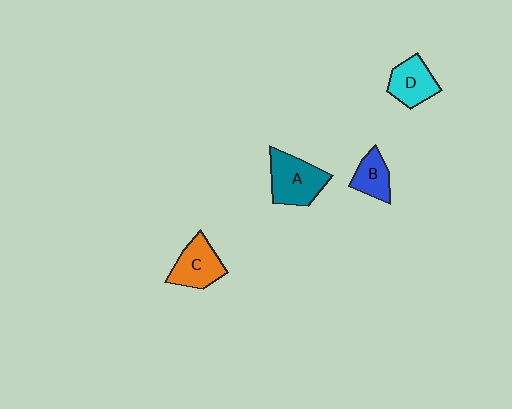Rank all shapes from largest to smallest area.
From largest to smallest: A (teal), C (orange), D (cyan), B (blue).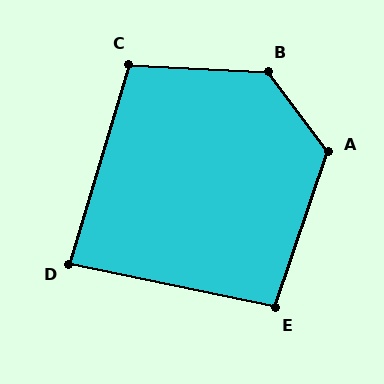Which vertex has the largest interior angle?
B, at approximately 130 degrees.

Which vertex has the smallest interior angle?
D, at approximately 85 degrees.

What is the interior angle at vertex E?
Approximately 97 degrees (obtuse).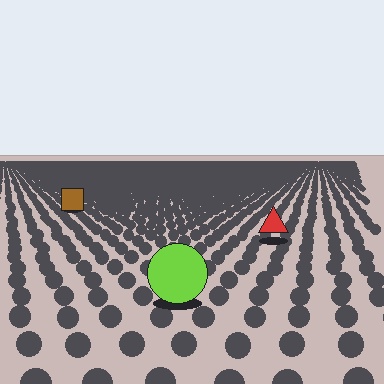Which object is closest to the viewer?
The lime circle is closest. The texture marks near it are larger and more spread out.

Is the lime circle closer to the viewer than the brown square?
Yes. The lime circle is closer — you can tell from the texture gradient: the ground texture is coarser near it.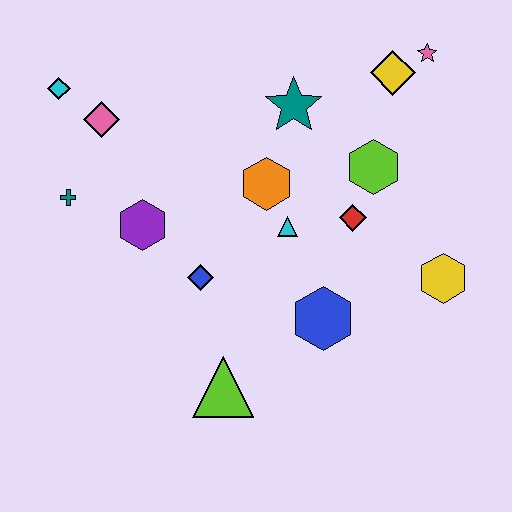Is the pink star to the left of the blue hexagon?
No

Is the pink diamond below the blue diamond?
No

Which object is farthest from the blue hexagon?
The cyan diamond is farthest from the blue hexagon.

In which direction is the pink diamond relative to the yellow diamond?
The pink diamond is to the left of the yellow diamond.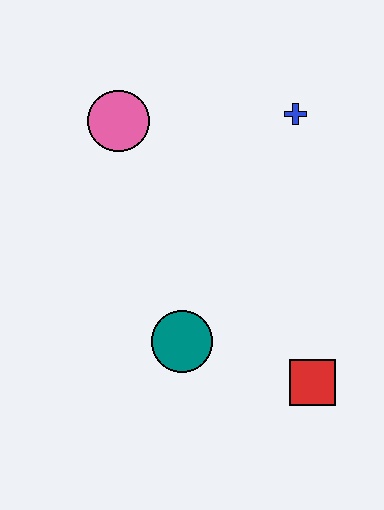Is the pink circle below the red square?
No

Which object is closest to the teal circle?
The red square is closest to the teal circle.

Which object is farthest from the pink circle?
The red square is farthest from the pink circle.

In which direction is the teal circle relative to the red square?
The teal circle is to the left of the red square.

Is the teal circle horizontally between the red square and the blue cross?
No